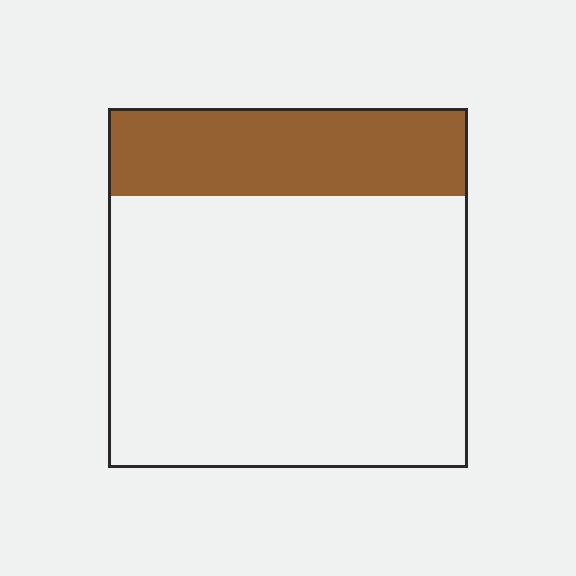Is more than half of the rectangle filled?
No.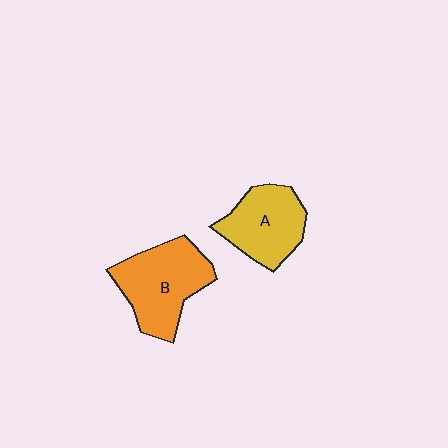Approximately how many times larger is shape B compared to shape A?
Approximately 1.2 times.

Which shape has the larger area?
Shape B (orange).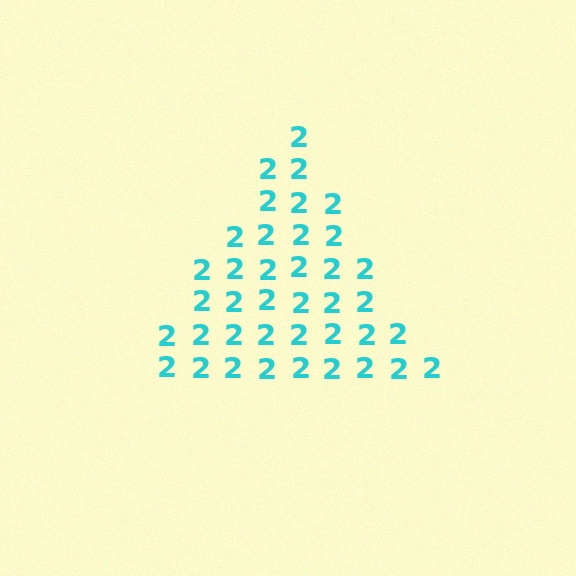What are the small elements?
The small elements are digit 2's.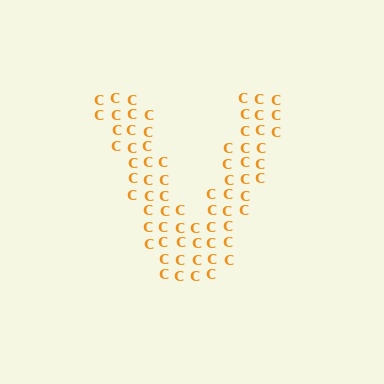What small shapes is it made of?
It is made of small letter C's.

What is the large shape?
The large shape is the letter V.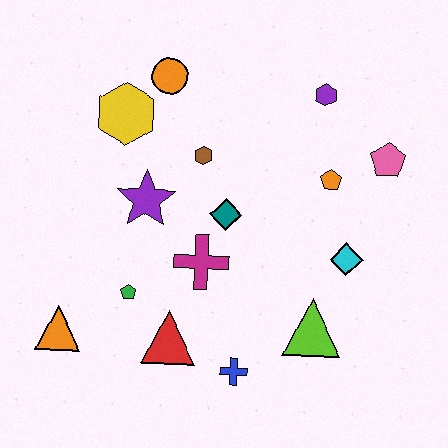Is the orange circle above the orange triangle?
Yes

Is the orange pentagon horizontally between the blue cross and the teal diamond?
No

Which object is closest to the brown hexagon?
The teal diamond is closest to the brown hexagon.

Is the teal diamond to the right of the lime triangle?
No